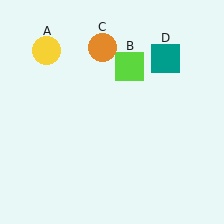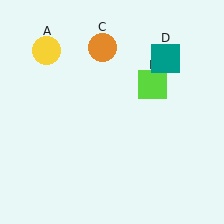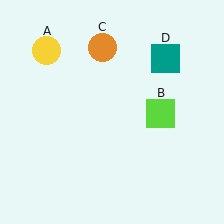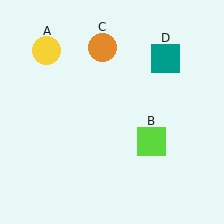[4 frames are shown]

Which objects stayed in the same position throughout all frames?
Yellow circle (object A) and orange circle (object C) and teal square (object D) remained stationary.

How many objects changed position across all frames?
1 object changed position: lime square (object B).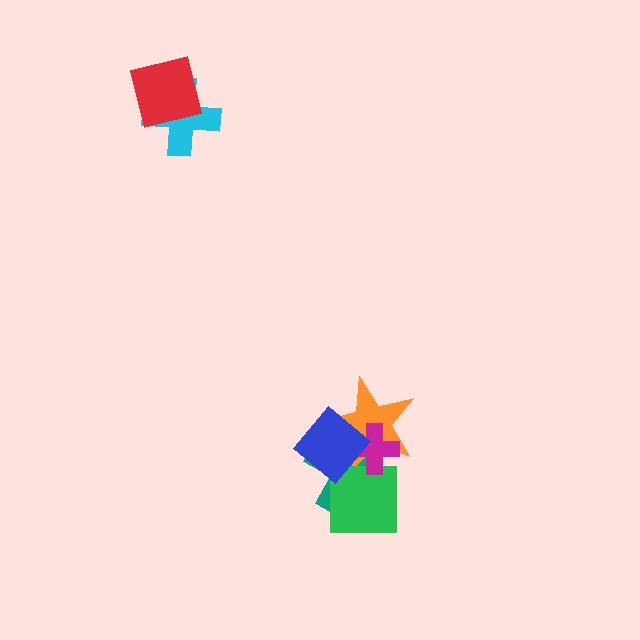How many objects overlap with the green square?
3 objects overlap with the green square.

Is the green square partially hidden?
Yes, it is partially covered by another shape.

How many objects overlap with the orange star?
3 objects overlap with the orange star.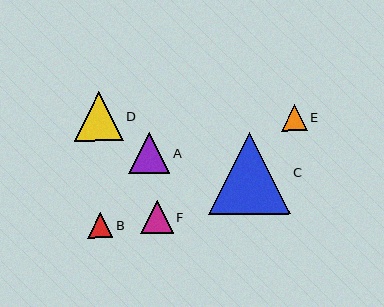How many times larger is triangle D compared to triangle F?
Triangle D is approximately 1.5 times the size of triangle F.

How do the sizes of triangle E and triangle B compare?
Triangle E and triangle B are approximately the same size.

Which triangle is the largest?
Triangle C is the largest with a size of approximately 82 pixels.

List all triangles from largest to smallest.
From largest to smallest: C, D, A, F, E, B.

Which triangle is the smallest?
Triangle B is the smallest with a size of approximately 25 pixels.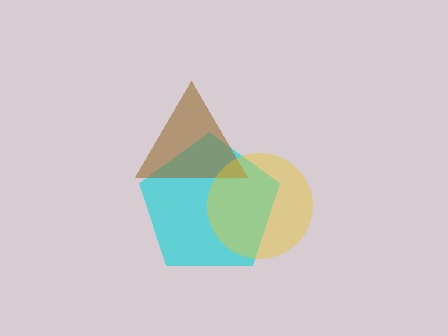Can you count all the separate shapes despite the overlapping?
Yes, there are 3 separate shapes.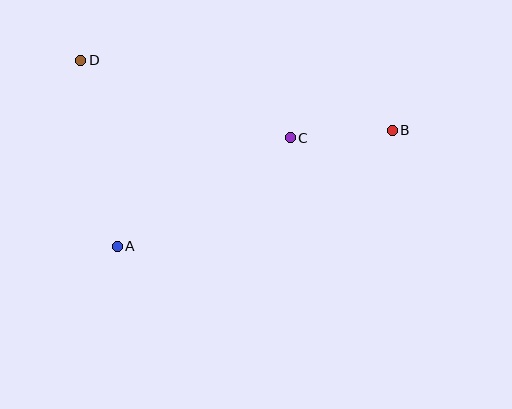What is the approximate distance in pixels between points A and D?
The distance between A and D is approximately 190 pixels.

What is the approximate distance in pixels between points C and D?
The distance between C and D is approximately 224 pixels.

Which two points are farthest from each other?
Points B and D are farthest from each other.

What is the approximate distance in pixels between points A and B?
The distance between A and B is approximately 298 pixels.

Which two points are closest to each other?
Points B and C are closest to each other.